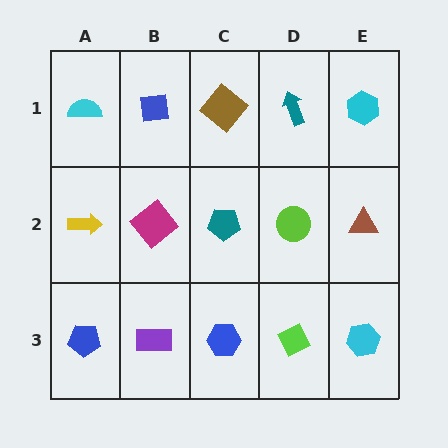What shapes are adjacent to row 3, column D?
A lime circle (row 2, column D), a blue hexagon (row 3, column C), a cyan hexagon (row 3, column E).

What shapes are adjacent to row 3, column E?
A brown triangle (row 2, column E), a lime diamond (row 3, column D).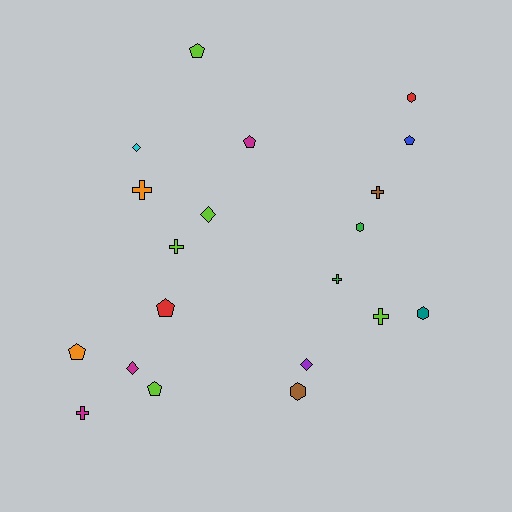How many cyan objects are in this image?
There is 1 cyan object.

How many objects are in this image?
There are 20 objects.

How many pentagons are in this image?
There are 6 pentagons.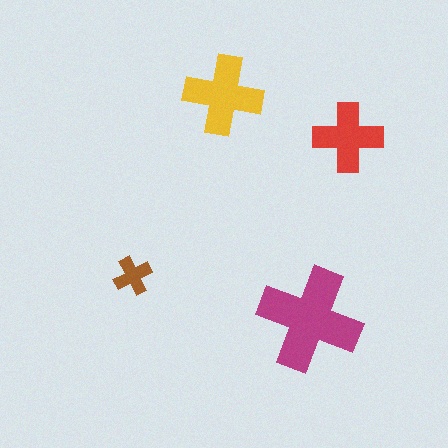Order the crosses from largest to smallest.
the magenta one, the yellow one, the red one, the brown one.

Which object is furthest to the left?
The brown cross is leftmost.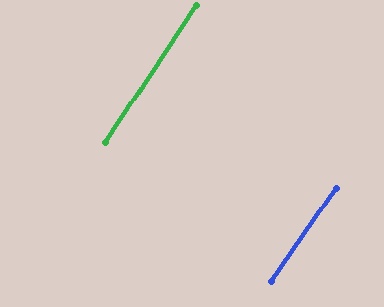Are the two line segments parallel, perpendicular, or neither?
Parallel — their directions differ by only 1.4°.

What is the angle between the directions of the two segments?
Approximately 1 degree.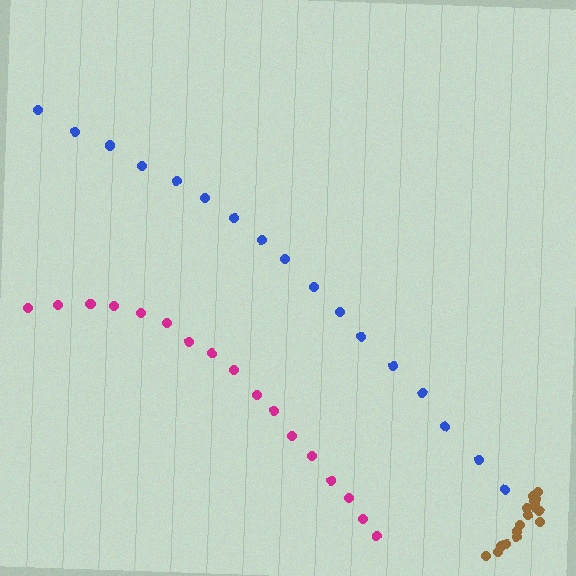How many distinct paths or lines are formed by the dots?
There are 3 distinct paths.